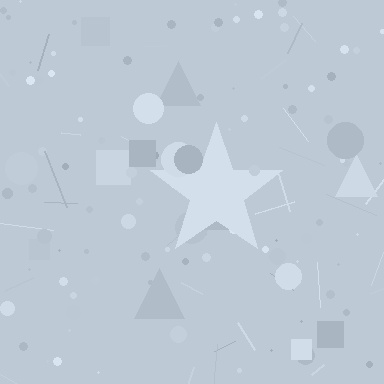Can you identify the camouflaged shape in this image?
The camouflaged shape is a star.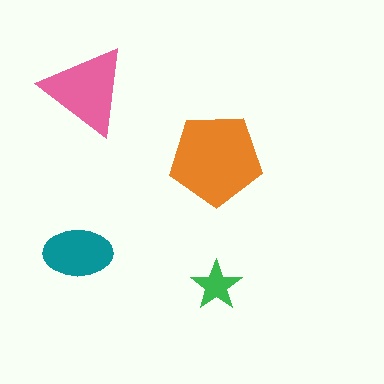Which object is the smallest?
The green star.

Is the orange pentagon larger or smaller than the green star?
Larger.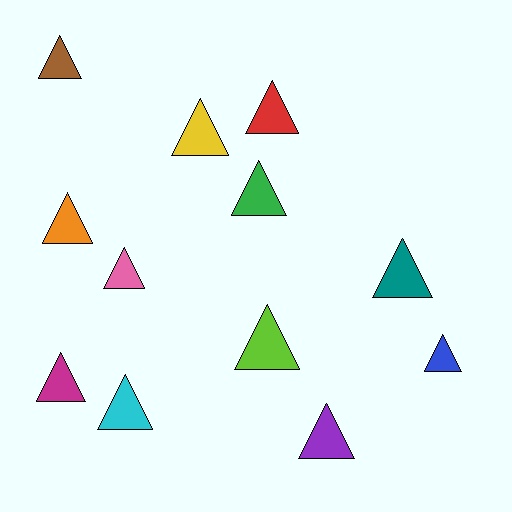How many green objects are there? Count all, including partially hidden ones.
There is 1 green object.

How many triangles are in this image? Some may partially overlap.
There are 12 triangles.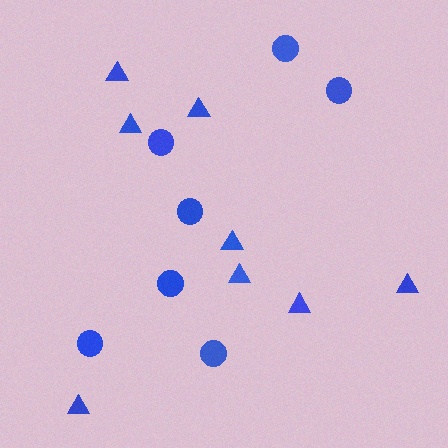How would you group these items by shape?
There are 2 groups: one group of triangles (8) and one group of circles (7).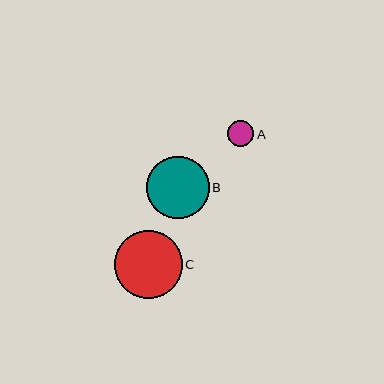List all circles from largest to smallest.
From largest to smallest: C, B, A.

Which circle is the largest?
Circle C is the largest with a size of approximately 68 pixels.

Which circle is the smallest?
Circle A is the smallest with a size of approximately 26 pixels.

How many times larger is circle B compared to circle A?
Circle B is approximately 2.4 times the size of circle A.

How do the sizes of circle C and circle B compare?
Circle C and circle B are approximately the same size.